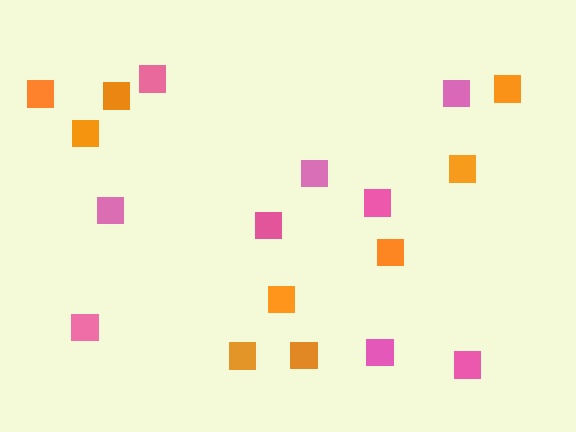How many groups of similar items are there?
There are 2 groups: one group of orange squares (9) and one group of pink squares (9).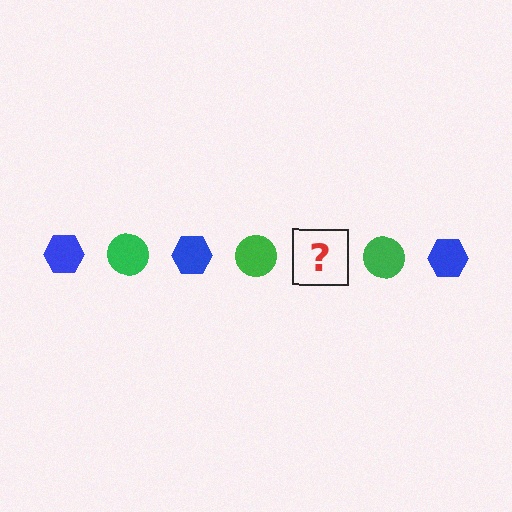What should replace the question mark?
The question mark should be replaced with a blue hexagon.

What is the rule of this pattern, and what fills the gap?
The rule is that the pattern alternates between blue hexagon and green circle. The gap should be filled with a blue hexagon.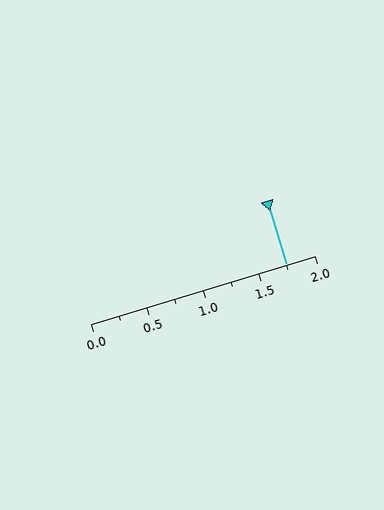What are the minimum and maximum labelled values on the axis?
The axis runs from 0.0 to 2.0.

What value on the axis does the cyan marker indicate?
The marker indicates approximately 1.75.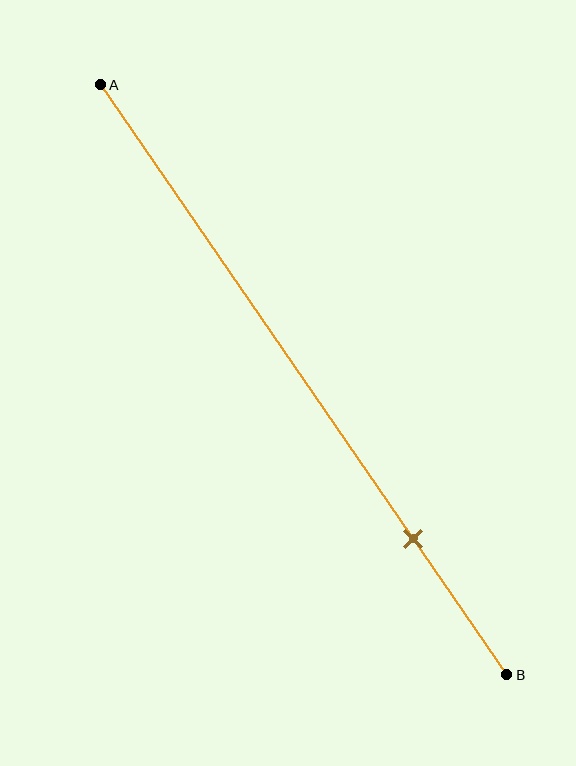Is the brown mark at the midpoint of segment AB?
No, the mark is at about 75% from A, not at the 50% midpoint.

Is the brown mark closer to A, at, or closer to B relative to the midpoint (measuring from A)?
The brown mark is closer to point B than the midpoint of segment AB.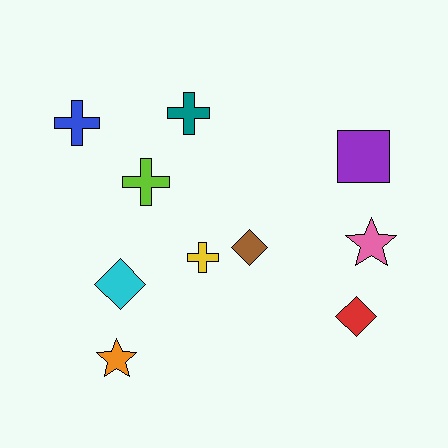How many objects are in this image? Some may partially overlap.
There are 10 objects.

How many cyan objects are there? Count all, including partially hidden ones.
There is 1 cyan object.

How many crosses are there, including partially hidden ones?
There are 4 crosses.